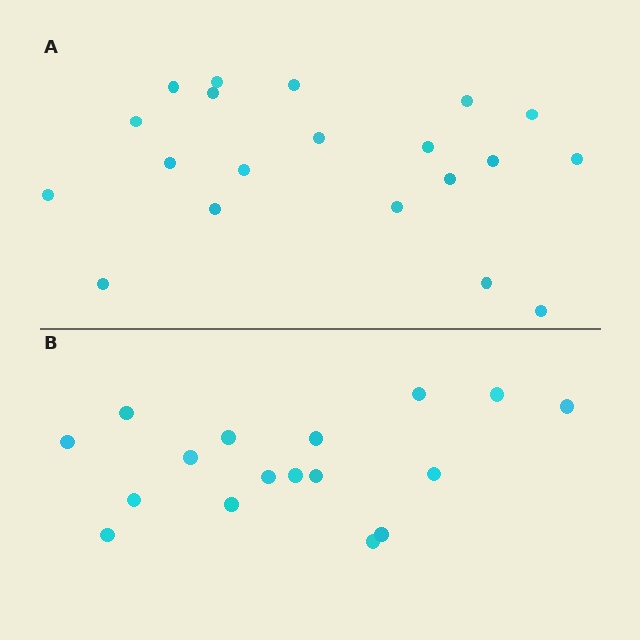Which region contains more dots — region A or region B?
Region A (the top region) has more dots.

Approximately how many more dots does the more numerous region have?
Region A has just a few more — roughly 2 or 3 more dots than region B.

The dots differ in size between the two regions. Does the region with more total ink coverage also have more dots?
No. Region B has more total ink coverage because its dots are larger, but region A actually contains more individual dots. Total area can be misleading — the number of items is what matters here.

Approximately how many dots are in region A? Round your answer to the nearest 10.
About 20 dots.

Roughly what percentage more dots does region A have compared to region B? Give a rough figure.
About 20% more.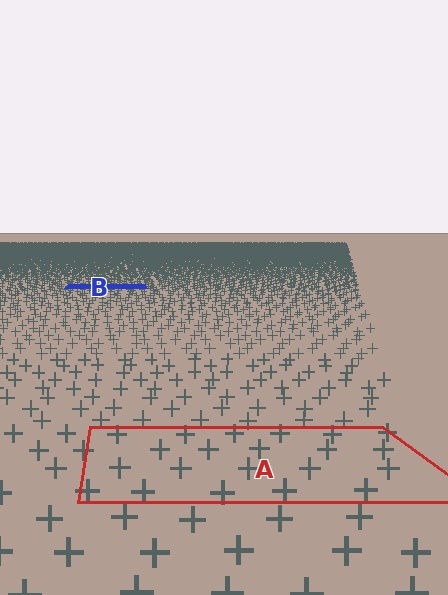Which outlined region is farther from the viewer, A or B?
Region B is farther from the viewer — the texture elements inside it appear smaller and more densely packed.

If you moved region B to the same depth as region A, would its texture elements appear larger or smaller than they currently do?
They would appear larger. At a closer depth, the same texture elements are projected at a bigger on-screen size.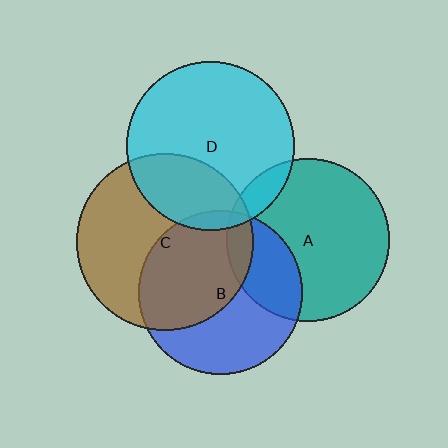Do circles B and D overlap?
Yes.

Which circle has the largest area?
Circle C (brown).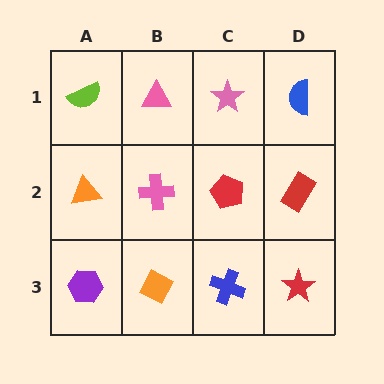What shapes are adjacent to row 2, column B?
A pink triangle (row 1, column B), an orange diamond (row 3, column B), an orange triangle (row 2, column A), a red pentagon (row 2, column C).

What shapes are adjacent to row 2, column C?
A pink star (row 1, column C), a blue cross (row 3, column C), a pink cross (row 2, column B), a red rectangle (row 2, column D).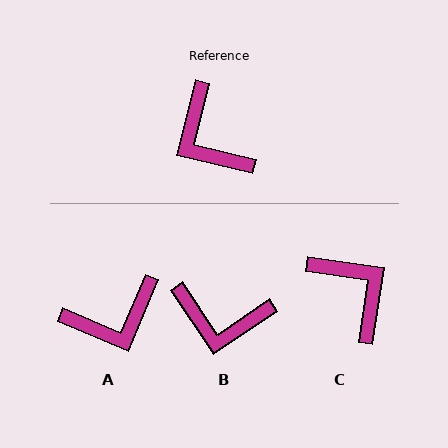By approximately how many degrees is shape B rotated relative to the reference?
Approximately 48 degrees counter-clockwise.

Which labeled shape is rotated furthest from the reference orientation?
C, about 175 degrees away.